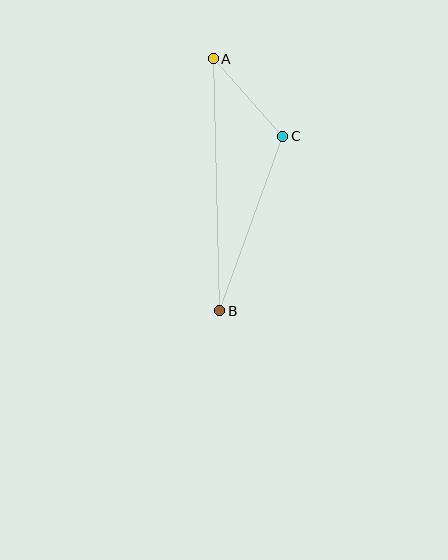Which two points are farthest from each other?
Points A and B are farthest from each other.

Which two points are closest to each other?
Points A and C are closest to each other.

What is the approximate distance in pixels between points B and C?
The distance between B and C is approximately 186 pixels.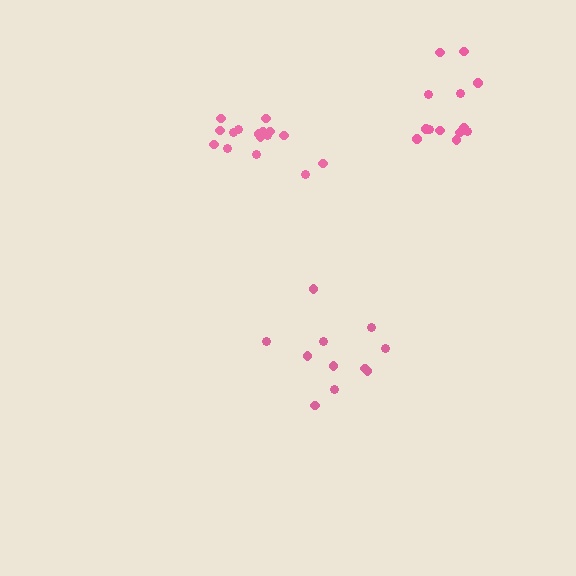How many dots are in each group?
Group 1: 11 dots, Group 2: 16 dots, Group 3: 13 dots (40 total).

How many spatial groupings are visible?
There are 3 spatial groupings.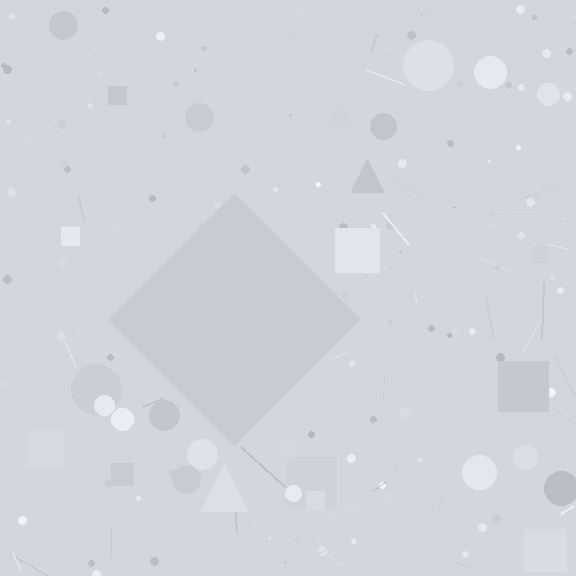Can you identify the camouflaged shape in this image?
The camouflaged shape is a diamond.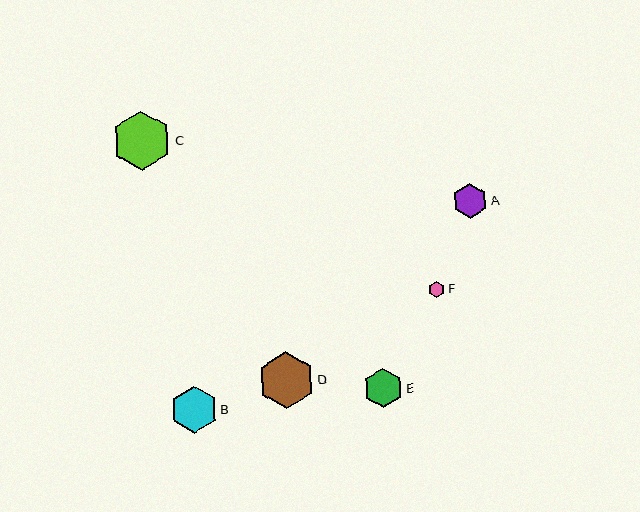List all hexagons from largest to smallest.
From largest to smallest: C, D, B, E, A, F.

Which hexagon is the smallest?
Hexagon F is the smallest with a size of approximately 16 pixels.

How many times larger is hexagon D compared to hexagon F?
Hexagon D is approximately 3.5 times the size of hexagon F.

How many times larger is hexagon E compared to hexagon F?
Hexagon E is approximately 2.4 times the size of hexagon F.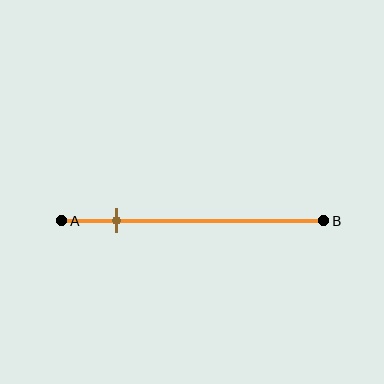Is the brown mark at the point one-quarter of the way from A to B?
No, the mark is at about 20% from A, not at the 25% one-quarter point.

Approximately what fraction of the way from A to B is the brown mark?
The brown mark is approximately 20% of the way from A to B.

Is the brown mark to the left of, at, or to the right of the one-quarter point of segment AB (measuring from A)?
The brown mark is to the left of the one-quarter point of segment AB.